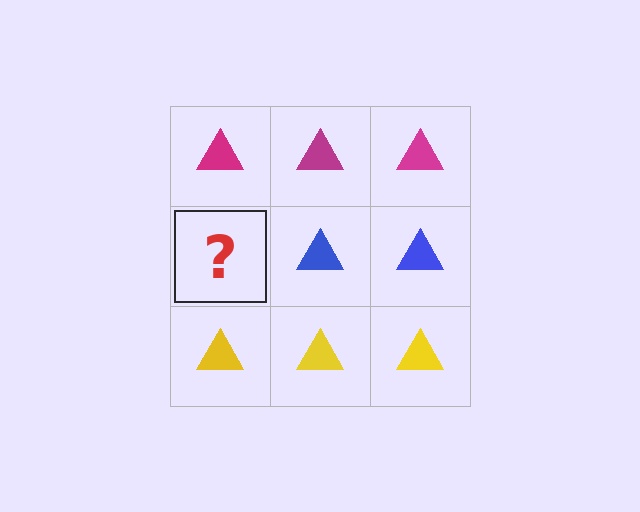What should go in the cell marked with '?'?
The missing cell should contain a blue triangle.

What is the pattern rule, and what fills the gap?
The rule is that each row has a consistent color. The gap should be filled with a blue triangle.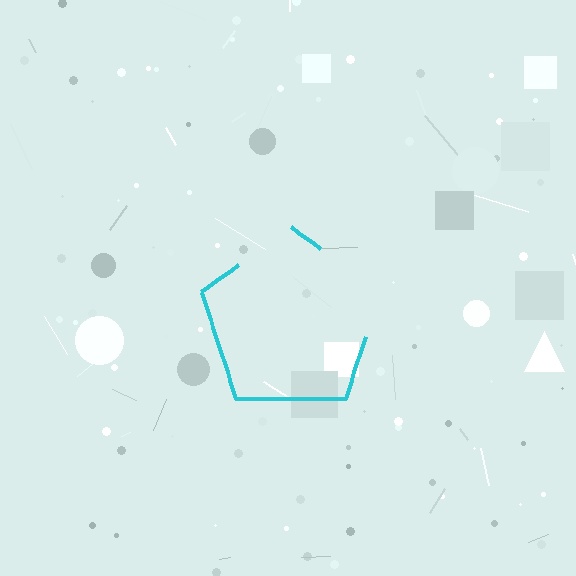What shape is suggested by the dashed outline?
The dashed outline suggests a pentagon.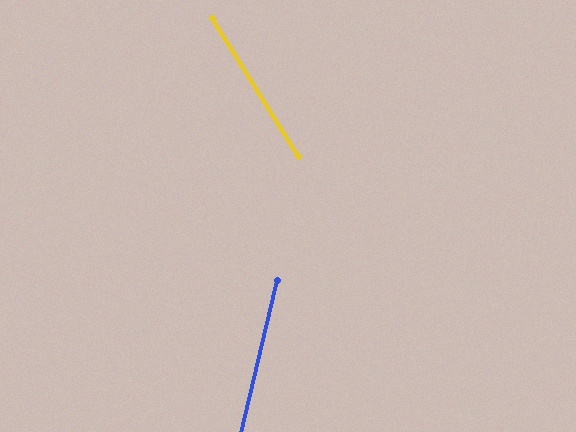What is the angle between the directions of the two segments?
Approximately 45 degrees.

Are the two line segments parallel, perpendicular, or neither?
Neither parallel nor perpendicular — they differ by about 45°.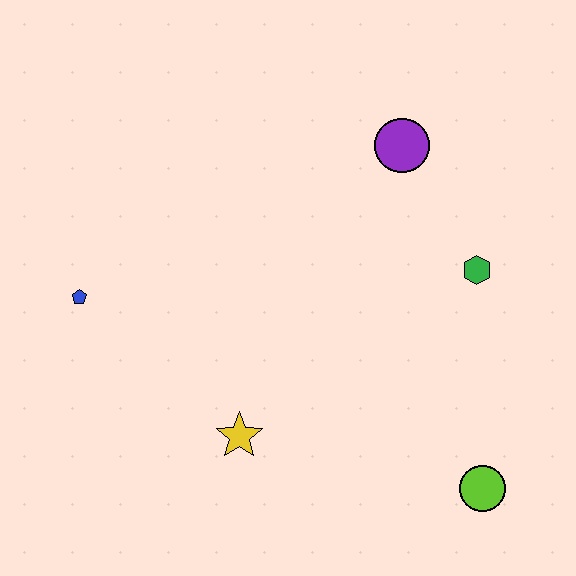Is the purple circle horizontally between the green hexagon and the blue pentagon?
Yes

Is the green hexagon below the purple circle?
Yes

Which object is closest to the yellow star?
The blue pentagon is closest to the yellow star.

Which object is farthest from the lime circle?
The blue pentagon is farthest from the lime circle.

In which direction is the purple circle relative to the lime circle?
The purple circle is above the lime circle.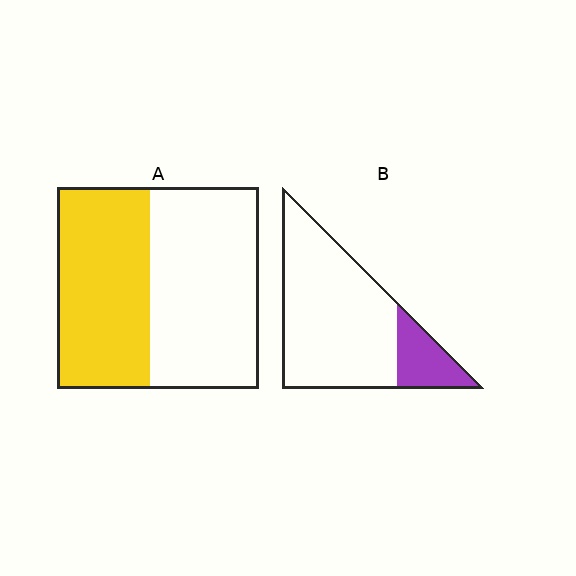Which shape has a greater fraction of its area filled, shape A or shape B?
Shape A.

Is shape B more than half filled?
No.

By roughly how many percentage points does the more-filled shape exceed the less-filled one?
By roughly 25 percentage points (A over B).